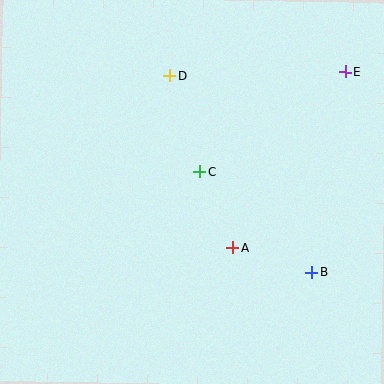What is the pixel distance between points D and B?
The distance between D and B is 242 pixels.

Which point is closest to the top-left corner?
Point D is closest to the top-left corner.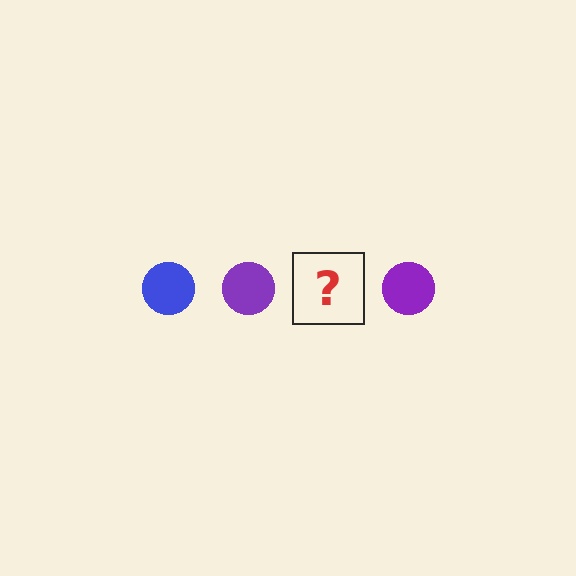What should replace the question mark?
The question mark should be replaced with a blue circle.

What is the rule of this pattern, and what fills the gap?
The rule is that the pattern cycles through blue, purple circles. The gap should be filled with a blue circle.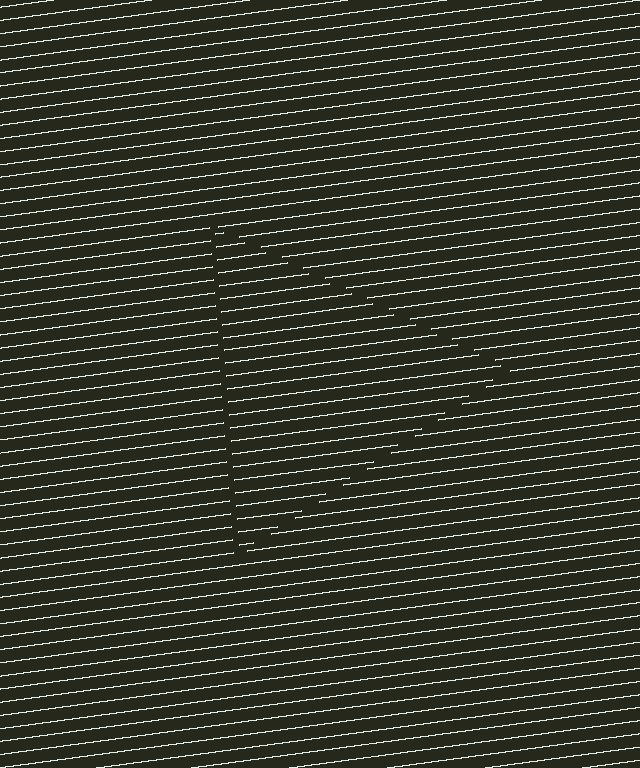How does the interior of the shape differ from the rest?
The interior of the shape contains the same grating, shifted by half a period — the contour is defined by the phase discontinuity where line-ends from the inner and outer gratings abut.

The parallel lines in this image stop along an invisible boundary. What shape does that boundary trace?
An illusory triangle. The interior of the shape contains the same grating, shifted by half a period — the contour is defined by the phase discontinuity where line-ends from the inner and outer gratings abut.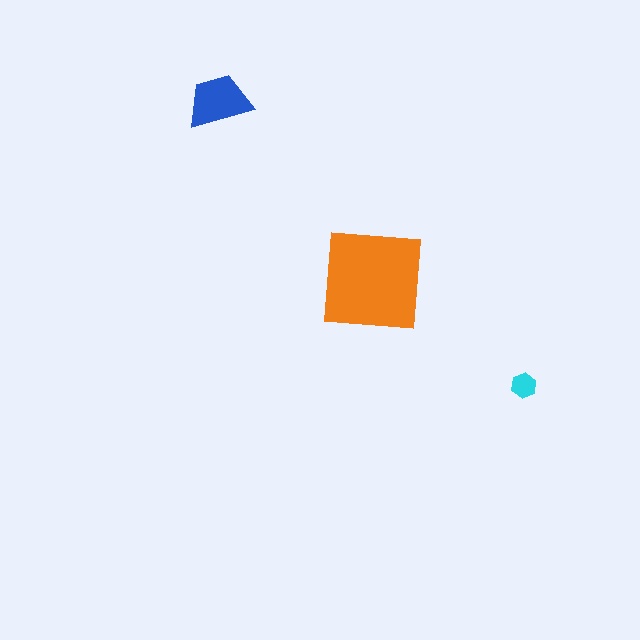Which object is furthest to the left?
The blue trapezoid is leftmost.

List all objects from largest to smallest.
The orange square, the blue trapezoid, the cyan hexagon.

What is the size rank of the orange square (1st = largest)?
1st.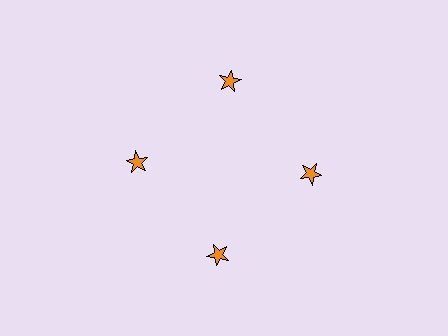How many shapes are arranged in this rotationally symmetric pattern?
There are 4 shapes, arranged in 4 groups of 1.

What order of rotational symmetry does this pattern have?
This pattern has 4-fold rotational symmetry.